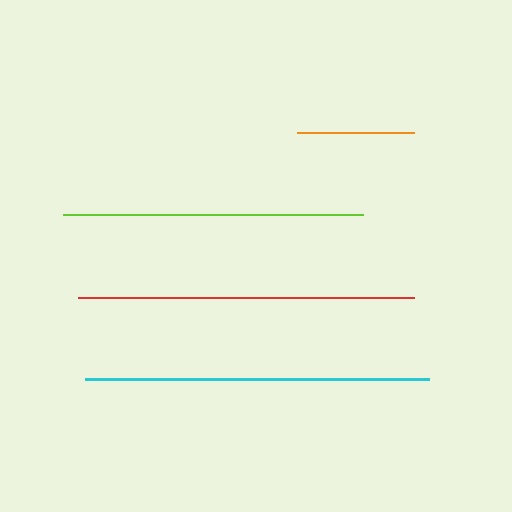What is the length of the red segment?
The red segment is approximately 336 pixels long.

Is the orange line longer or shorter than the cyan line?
The cyan line is longer than the orange line.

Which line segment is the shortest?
The orange line is the shortest at approximately 116 pixels.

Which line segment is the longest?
The cyan line is the longest at approximately 344 pixels.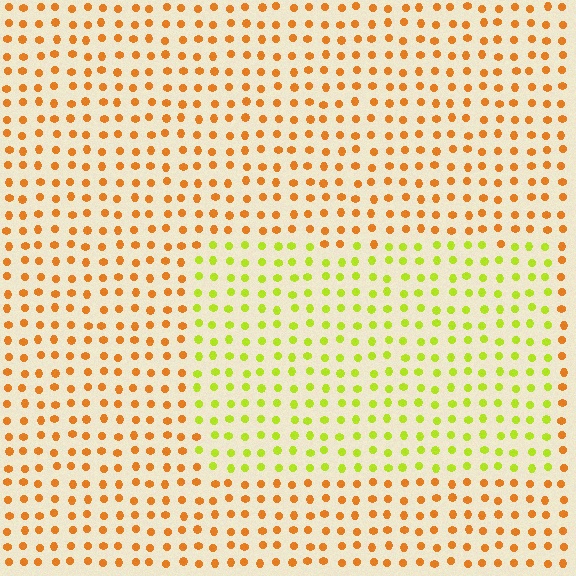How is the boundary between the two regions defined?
The boundary is defined purely by a slight shift in hue (about 49 degrees). Spacing, size, and orientation are identical on both sides.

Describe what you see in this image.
The image is filled with small orange elements in a uniform arrangement. A rectangle-shaped region is visible where the elements are tinted to a slightly different hue, forming a subtle color boundary.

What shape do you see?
I see a rectangle.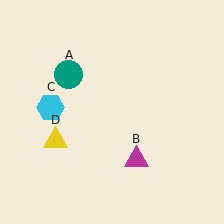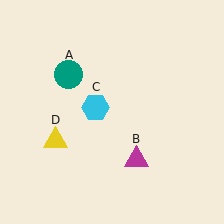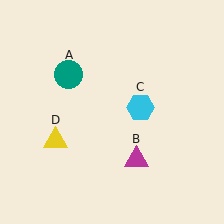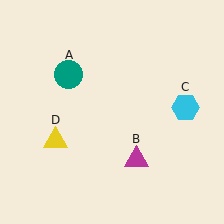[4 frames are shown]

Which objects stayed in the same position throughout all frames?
Teal circle (object A) and magenta triangle (object B) and yellow triangle (object D) remained stationary.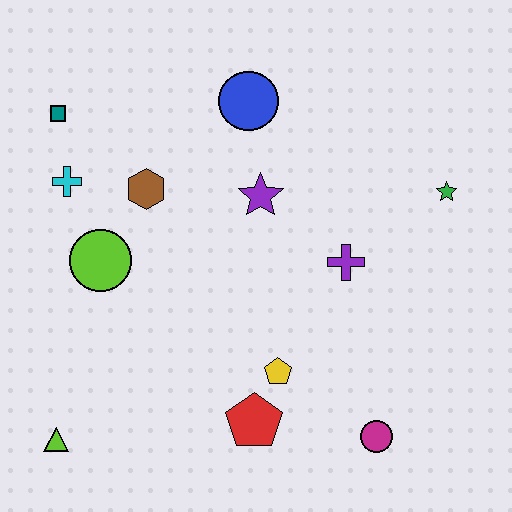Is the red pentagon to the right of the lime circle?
Yes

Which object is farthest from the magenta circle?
The teal square is farthest from the magenta circle.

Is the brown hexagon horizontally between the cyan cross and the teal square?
No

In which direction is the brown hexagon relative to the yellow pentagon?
The brown hexagon is above the yellow pentagon.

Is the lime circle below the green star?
Yes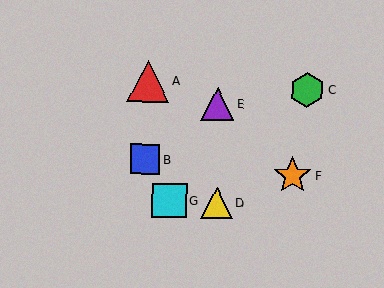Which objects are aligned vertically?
Objects D, E are aligned vertically.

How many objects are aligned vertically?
2 objects (D, E) are aligned vertically.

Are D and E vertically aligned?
Yes, both are at x≈217.